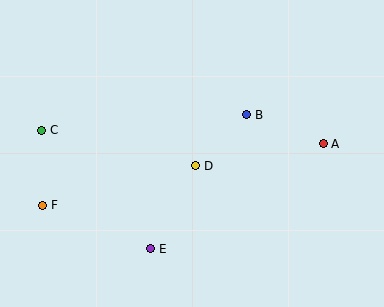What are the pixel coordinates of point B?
Point B is at (247, 115).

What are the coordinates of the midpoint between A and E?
The midpoint between A and E is at (237, 196).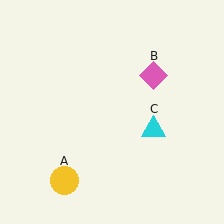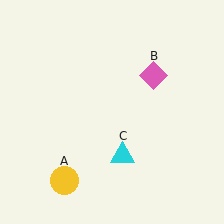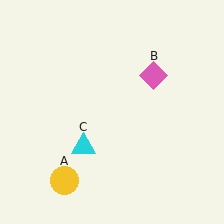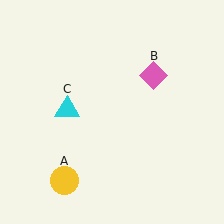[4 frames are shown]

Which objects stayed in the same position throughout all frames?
Yellow circle (object A) and pink diamond (object B) remained stationary.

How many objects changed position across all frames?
1 object changed position: cyan triangle (object C).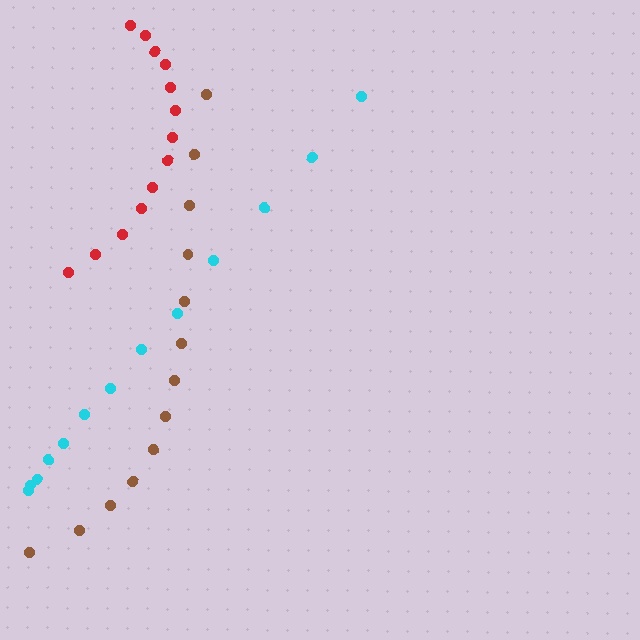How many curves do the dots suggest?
There are 3 distinct paths.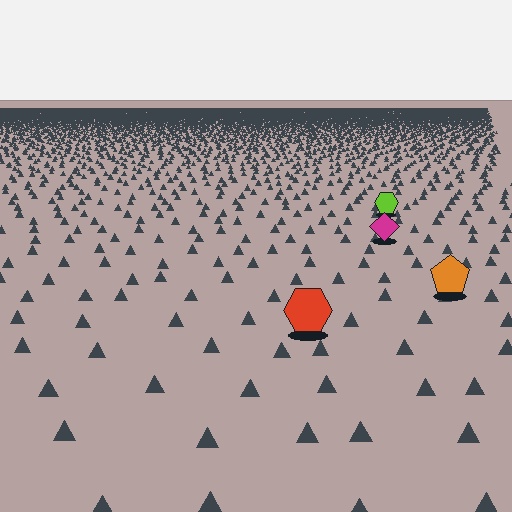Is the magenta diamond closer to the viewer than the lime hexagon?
Yes. The magenta diamond is closer — you can tell from the texture gradient: the ground texture is coarser near it.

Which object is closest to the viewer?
The red hexagon is closest. The texture marks near it are larger and more spread out.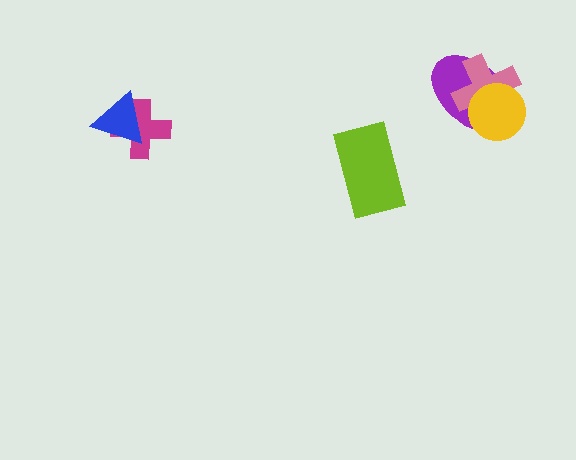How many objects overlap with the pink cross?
2 objects overlap with the pink cross.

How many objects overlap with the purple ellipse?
2 objects overlap with the purple ellipse.